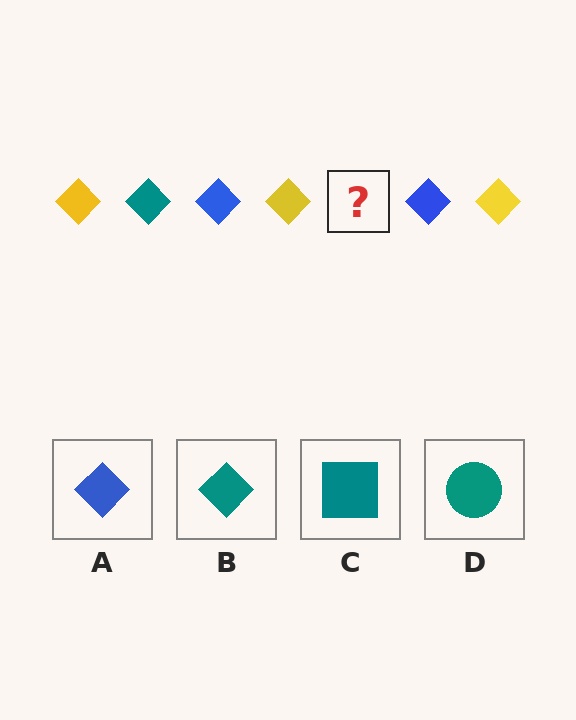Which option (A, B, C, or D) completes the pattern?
B.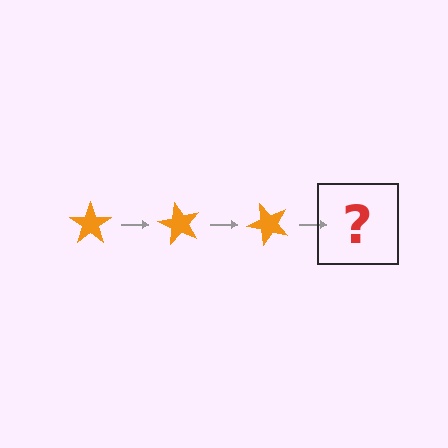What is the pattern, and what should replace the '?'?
The pattern is that the star rotates 60 degrees each step. The '?' should be an orange star rotated 180 degrees.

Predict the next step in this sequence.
The next step is an orange star rotated 180 degrees.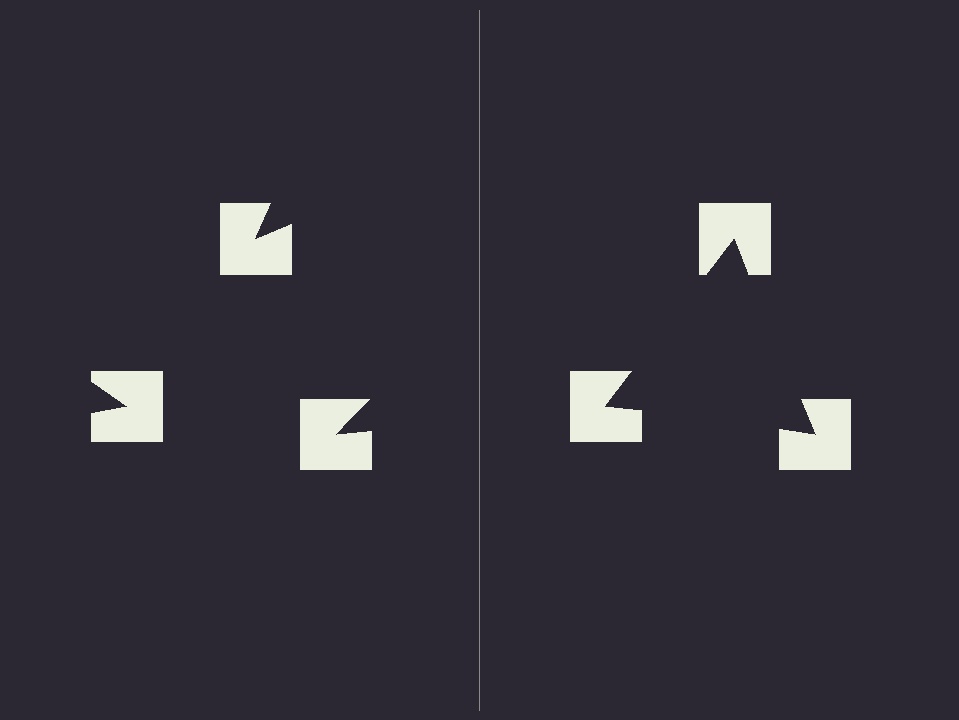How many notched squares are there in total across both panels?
6 — 3 on each side.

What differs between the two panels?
The notched squares are positioned identically on both sides; only the wedge orientations differ. On the right they align to a triangle; on the left they are misaligned.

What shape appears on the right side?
An illusory triangle.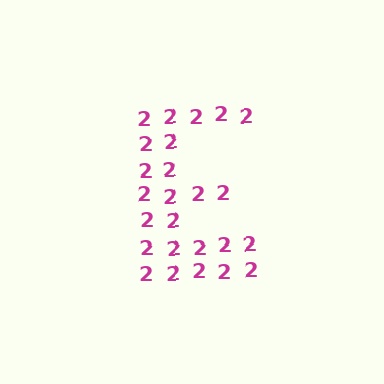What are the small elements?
The small elements are digit 2's.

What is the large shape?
The large shape is the letter E.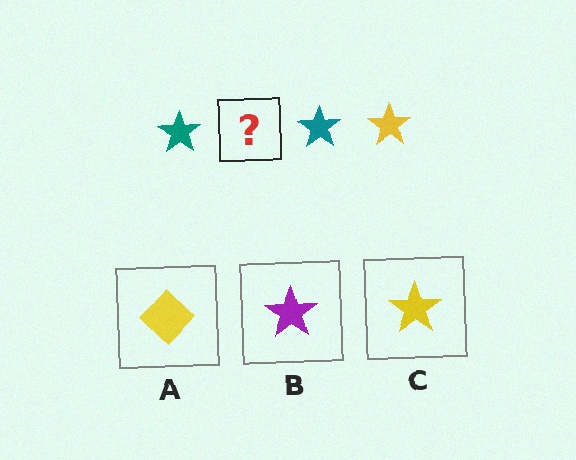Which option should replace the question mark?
Option C.